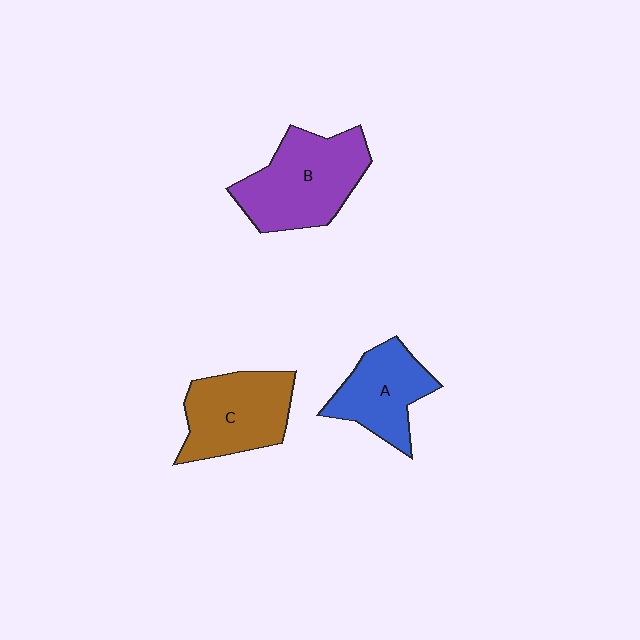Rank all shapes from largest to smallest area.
From largest to smallest: B (purple), C (brown), A (blue).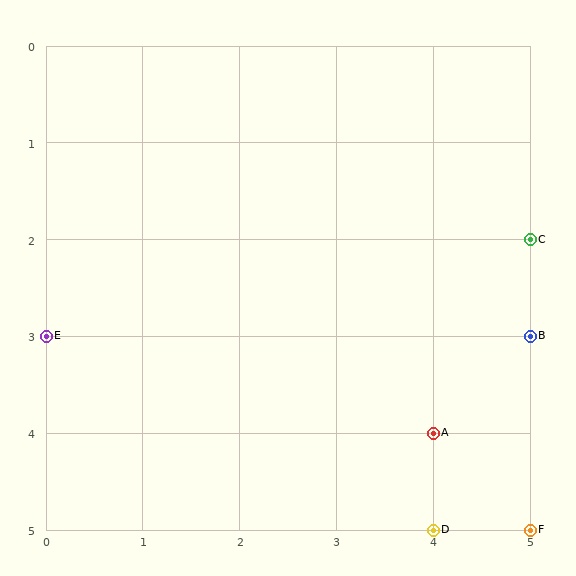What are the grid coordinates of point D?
Point D is at grid coordinates (4, 5).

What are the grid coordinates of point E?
Point E is at grid coordinates (0, 3).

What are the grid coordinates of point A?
Point A is at grid coordinates (4, 4).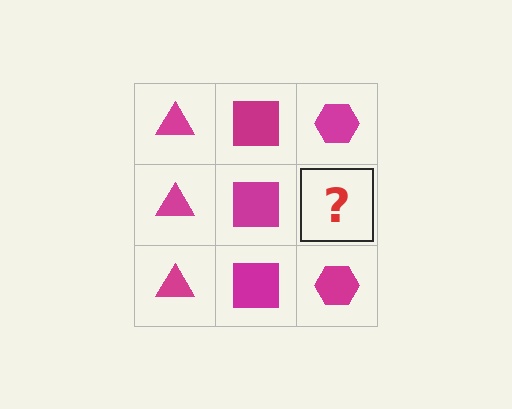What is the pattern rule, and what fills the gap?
The rule is that each column has a consistent shape. The gap should be filled with a magenta hexagon.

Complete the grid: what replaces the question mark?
The question mark should be replaced with a magenta hexagon.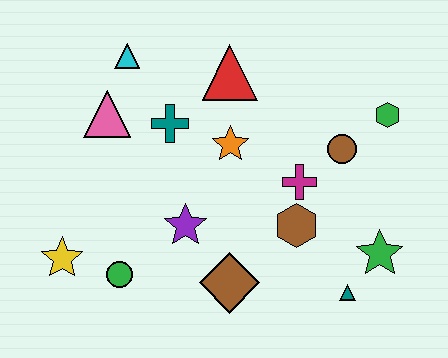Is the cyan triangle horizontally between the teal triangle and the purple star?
No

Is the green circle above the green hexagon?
No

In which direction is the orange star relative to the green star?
The orange star is to the left of the green star.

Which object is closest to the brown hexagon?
The magenta cross is closest to the brown hexagon.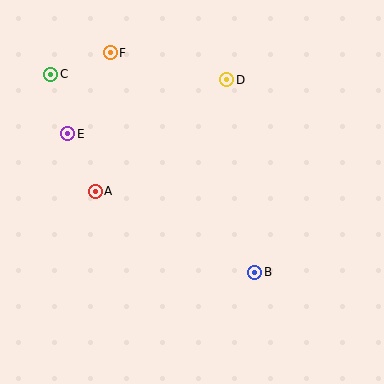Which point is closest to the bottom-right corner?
Point B is closest to the bottom-right corner.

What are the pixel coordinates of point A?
Point A is at (95, 191).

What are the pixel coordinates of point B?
Point B is at (255, 272).